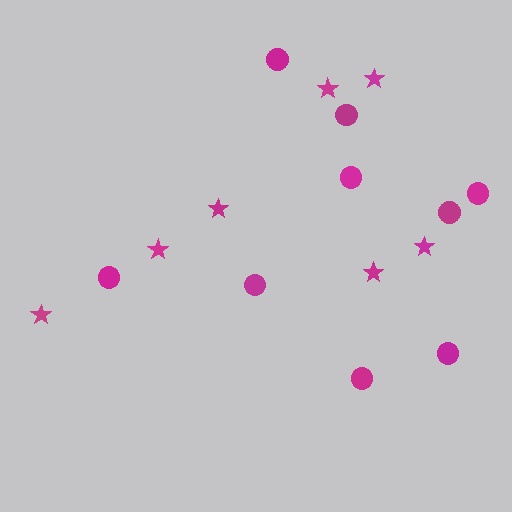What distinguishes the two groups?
There are 2 groups: one group of stars (7) and one group of circles (9).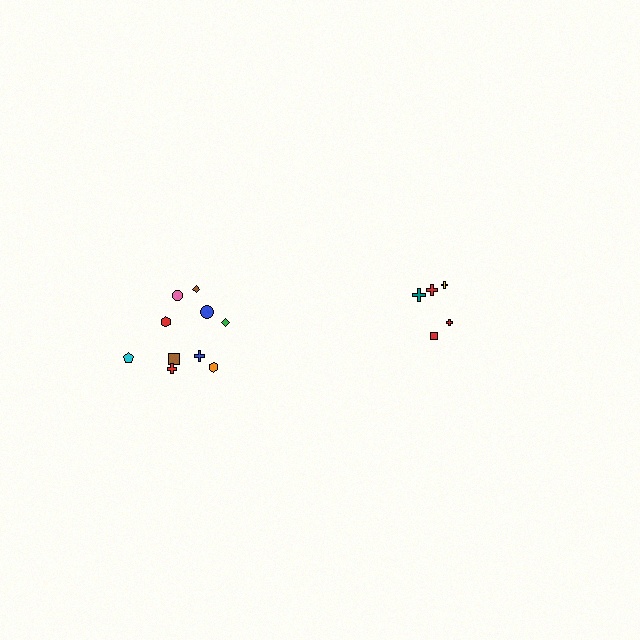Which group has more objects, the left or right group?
The left group.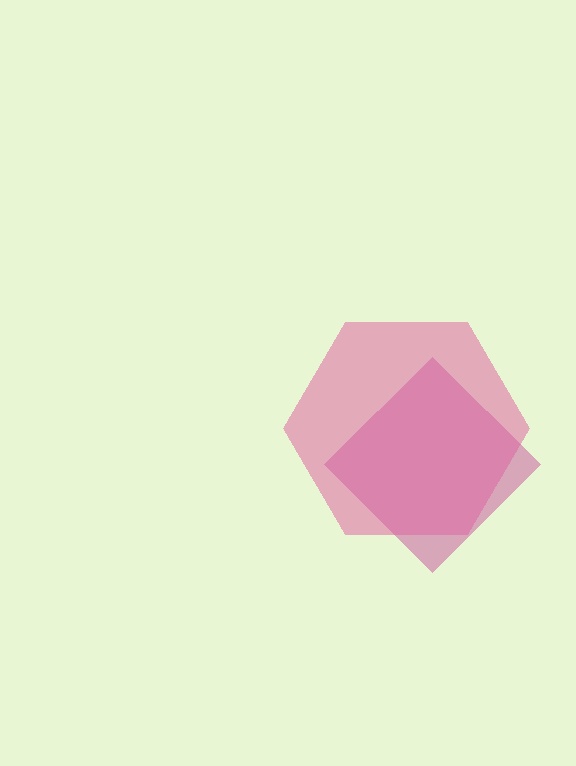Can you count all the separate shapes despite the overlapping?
Yes, there are 2 separate shapes.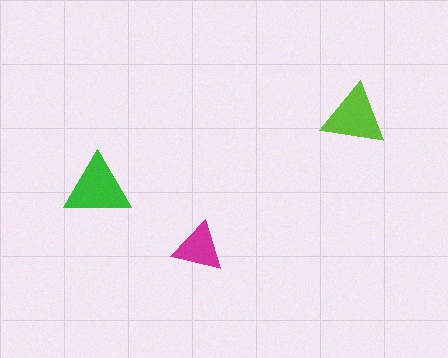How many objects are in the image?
There are 3 objects in the image.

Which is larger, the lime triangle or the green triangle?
The green one.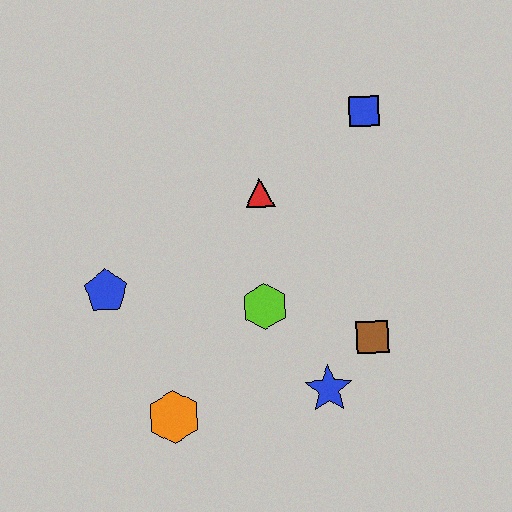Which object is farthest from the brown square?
The blue pentagon is farthest from the brown square.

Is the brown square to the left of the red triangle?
No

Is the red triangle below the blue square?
Yes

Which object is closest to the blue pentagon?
The orange hexagon is closest to the blue pentagon.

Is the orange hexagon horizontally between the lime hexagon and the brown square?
No